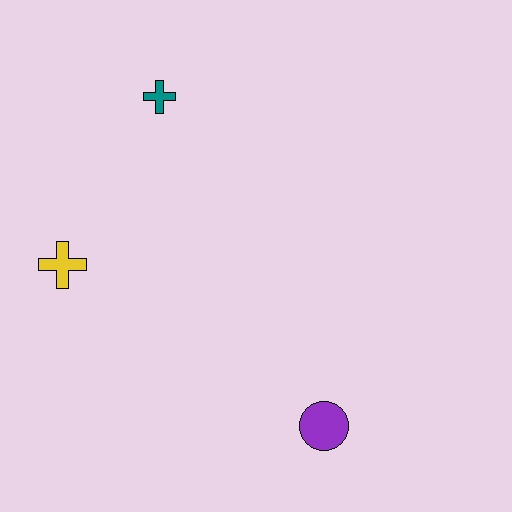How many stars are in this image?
There are no stars.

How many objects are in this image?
There are 3 objects.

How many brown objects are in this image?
There are no brown objects.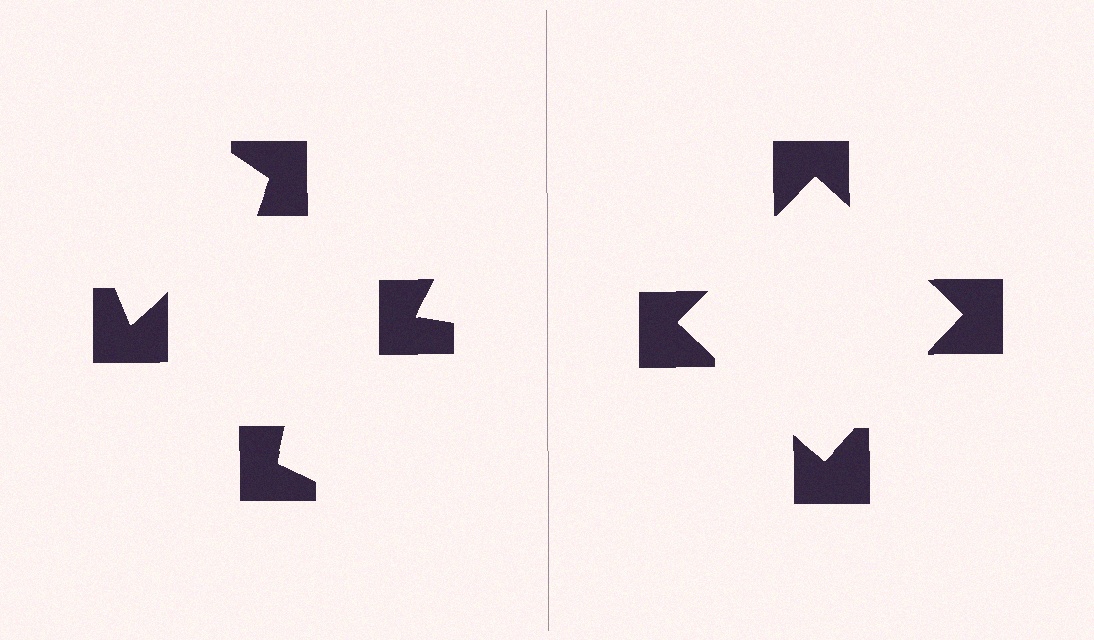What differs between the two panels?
The notched squares are positioned identically on both sides; only the wedge orientations differ. On the right they align to a square; on the left they are misaligned.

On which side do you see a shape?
An illusory square appears on the right side. On the left side the wedge cuts are rotated, so no coherent shape forms.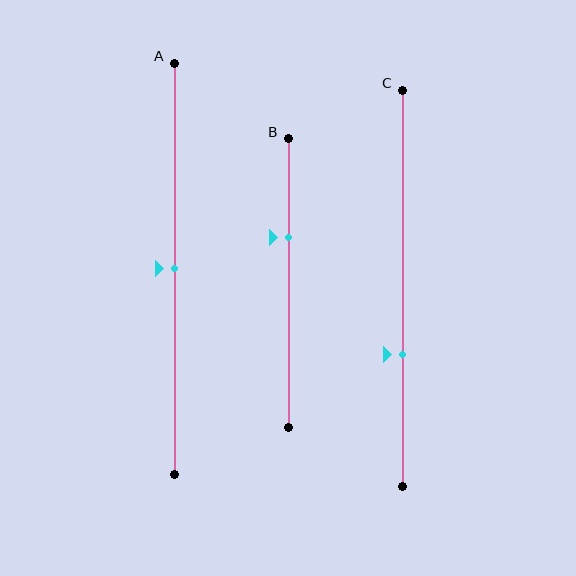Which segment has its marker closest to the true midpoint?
Segment A has its marker closest to the true midpoint.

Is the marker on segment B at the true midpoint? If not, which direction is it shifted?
No, the marker on segment B is shifted upward by about 16% of the segment length.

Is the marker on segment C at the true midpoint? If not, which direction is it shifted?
No, the marker on segment C is shifted downward by about 17% of the segment length.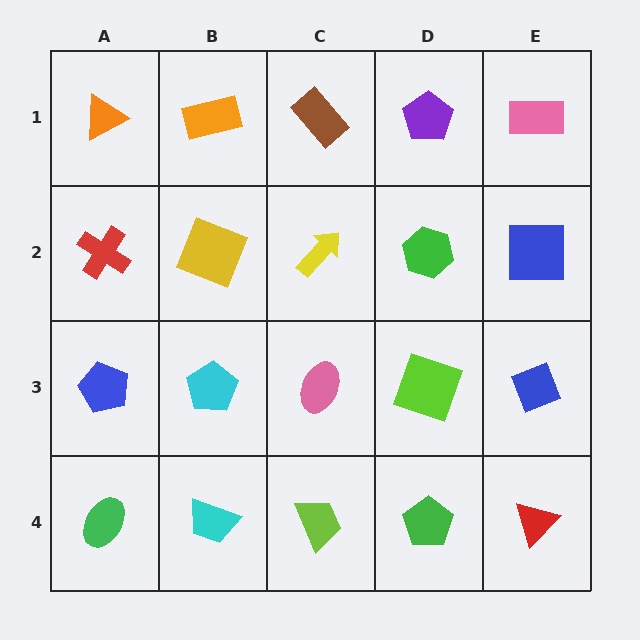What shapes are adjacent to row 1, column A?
A red cross (row 2, column A), an orange rectangle (row 1, column B).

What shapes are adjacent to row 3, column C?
A yellow arrow (row 2, column C), a lime trapezoid (row 4, column C), a cyan pentagon (row 3, column B), a lime square (row 3, column D).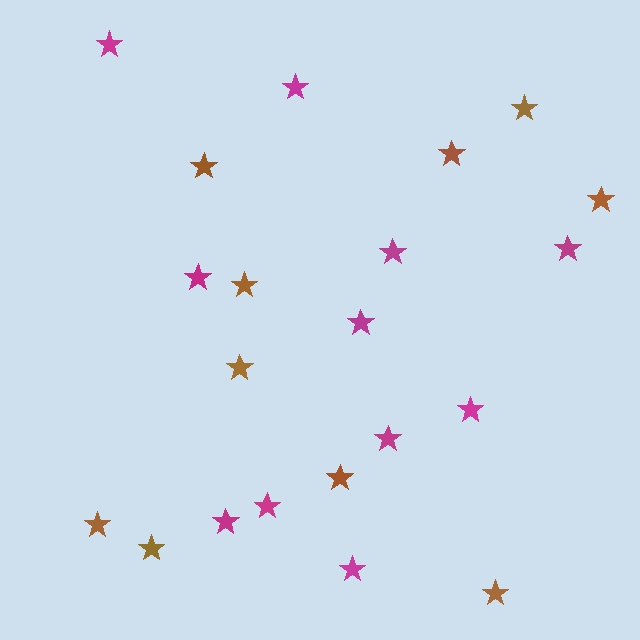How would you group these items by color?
There are 2 groups: one group of brown stars (10) and one group of magenta stars (11).